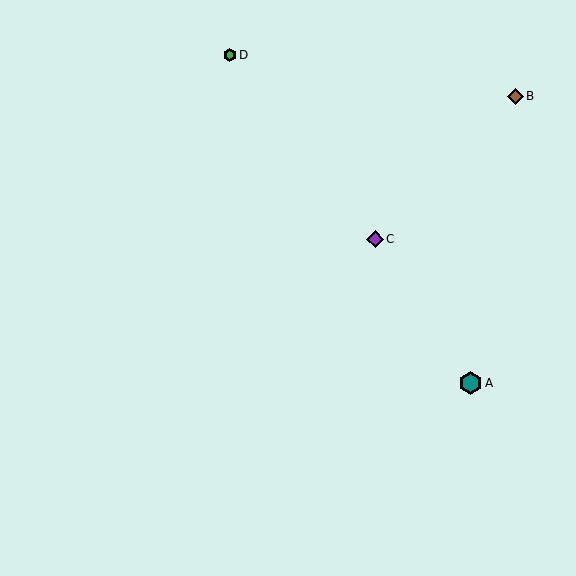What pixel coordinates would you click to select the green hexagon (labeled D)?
Click at (230, 55) to select the green hexagon D.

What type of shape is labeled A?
Shape A is a teal hexagon.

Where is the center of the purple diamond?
The center of the purple diamond is at (375, 239).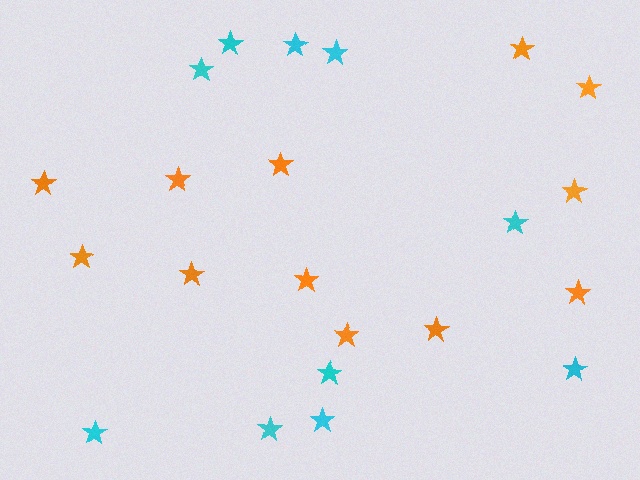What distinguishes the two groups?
There are 2 groups: one group of orange stars (12) and one group of cyan stars (10).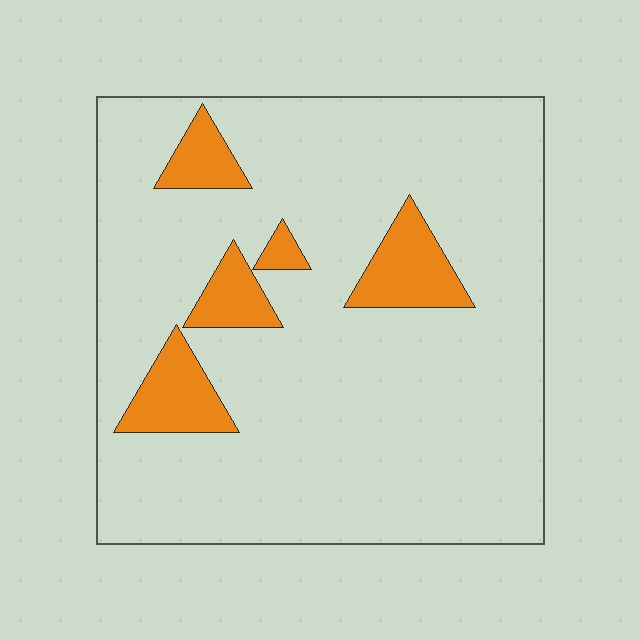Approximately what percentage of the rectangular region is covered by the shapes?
Approximately 10%.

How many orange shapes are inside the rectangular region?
5.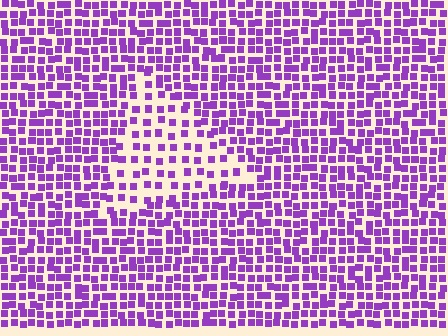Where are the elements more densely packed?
The elements are more densely packed outside the triangle boundary.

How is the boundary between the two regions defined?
The boundary is defined by a change in element density (approximately 2.0x ratio). All elements are the same color, size, and shape.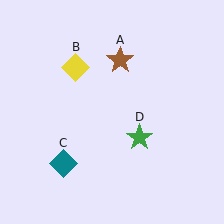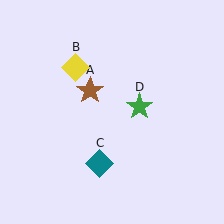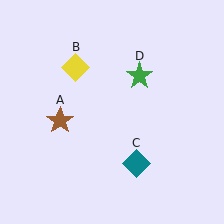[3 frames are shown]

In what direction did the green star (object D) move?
The green star (object D) moved up.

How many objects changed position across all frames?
3 objects changed position: brown star (object A), teal diamond (object C), green star (object D).